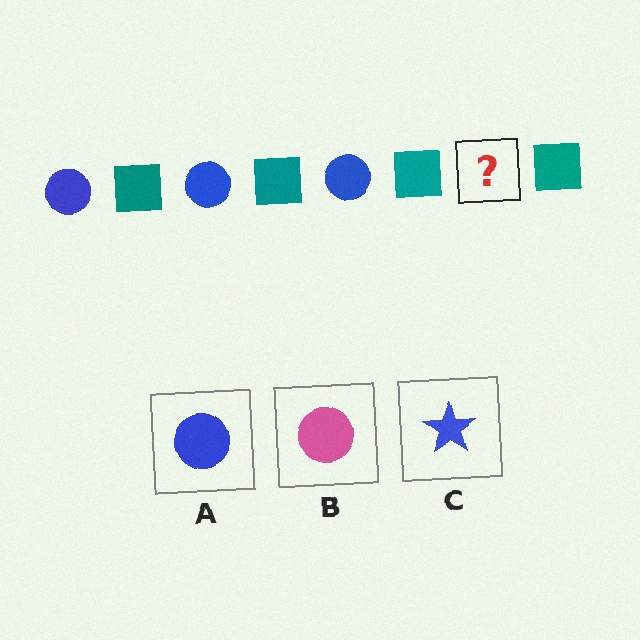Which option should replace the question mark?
Option A.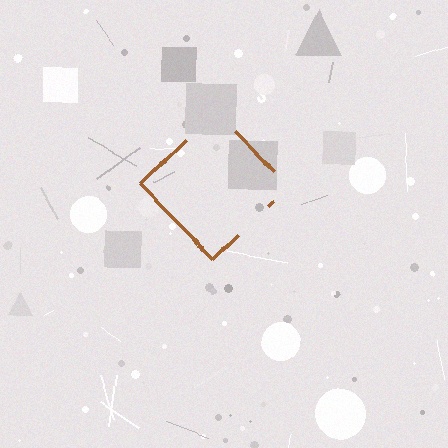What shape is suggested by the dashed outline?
The dashed outline suggests a diamond.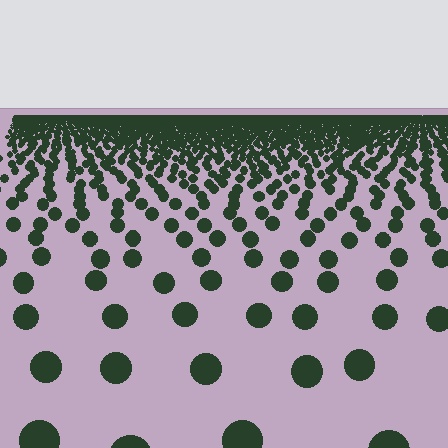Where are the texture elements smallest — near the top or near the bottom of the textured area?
Near the top.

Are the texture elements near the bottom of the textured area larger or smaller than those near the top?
Larger. Near the bottom, elements are closer to the viewer and appear at a bigger on-screen size.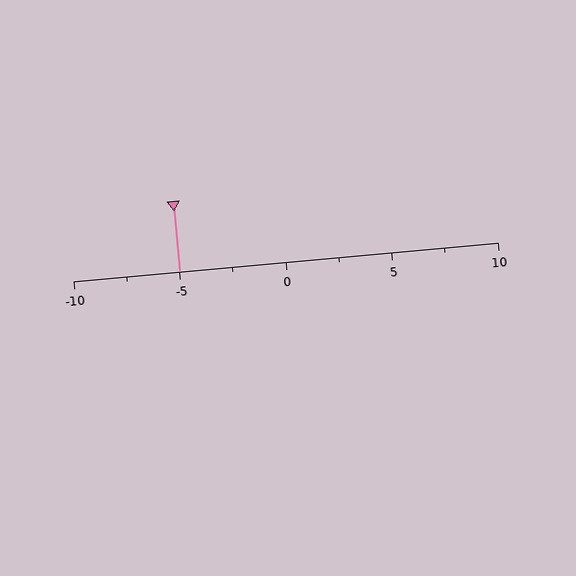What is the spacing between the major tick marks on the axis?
The major ticks are spaced 5 apart.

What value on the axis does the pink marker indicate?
The marker indicates approximately -5.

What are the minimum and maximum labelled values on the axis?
The axis runs from -10 to 10.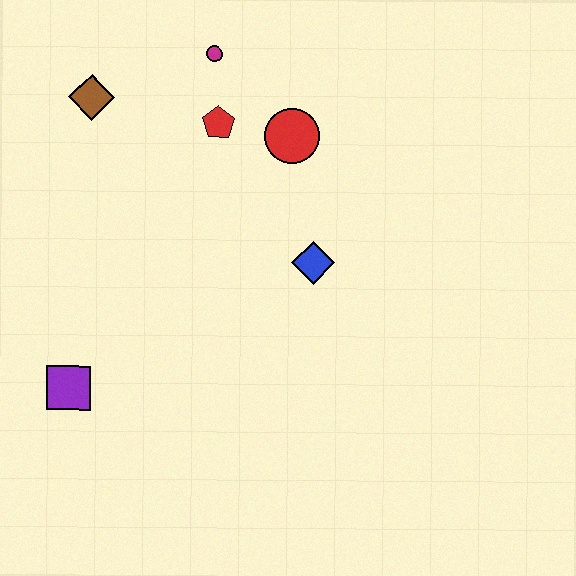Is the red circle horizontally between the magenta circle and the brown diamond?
No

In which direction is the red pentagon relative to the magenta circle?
The red pentagon is below the magenta circle.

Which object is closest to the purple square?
The blue diamond is closest to the purple square.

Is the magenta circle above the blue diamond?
Yes